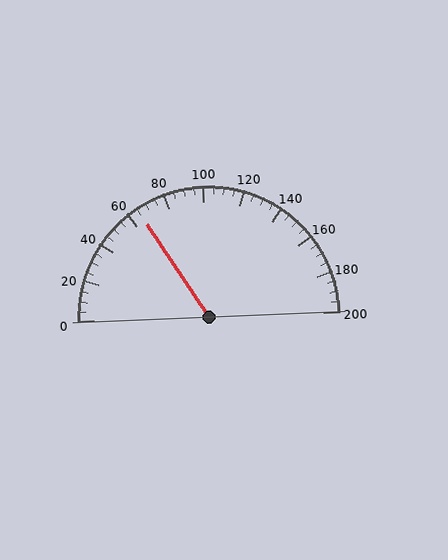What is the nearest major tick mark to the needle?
The nearest major tick mark is 60.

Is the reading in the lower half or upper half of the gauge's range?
The reading is in the lower half of the range (0 to 200).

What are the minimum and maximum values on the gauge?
The gauge ranges from 0 to 200.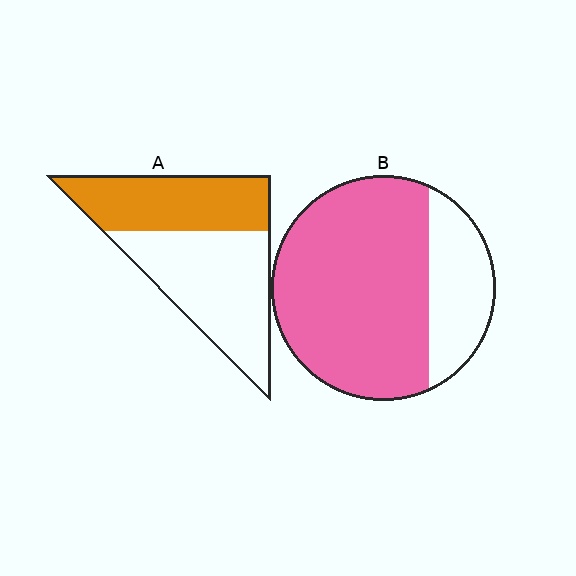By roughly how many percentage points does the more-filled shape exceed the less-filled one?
By roughly 30 percentage points (B over A).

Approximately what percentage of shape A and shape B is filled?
A is approximately 45% and B is approximately 75%.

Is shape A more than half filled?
No.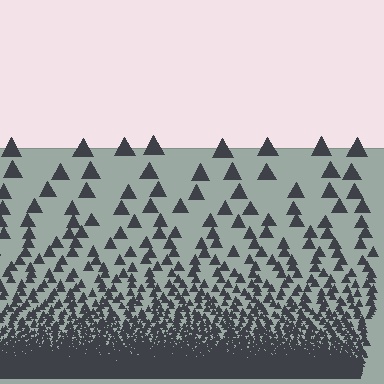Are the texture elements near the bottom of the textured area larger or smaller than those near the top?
Smaller. The gradient is inverted — elements near the bottom are smaller and denser.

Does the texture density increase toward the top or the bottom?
Density increases toward the bottom.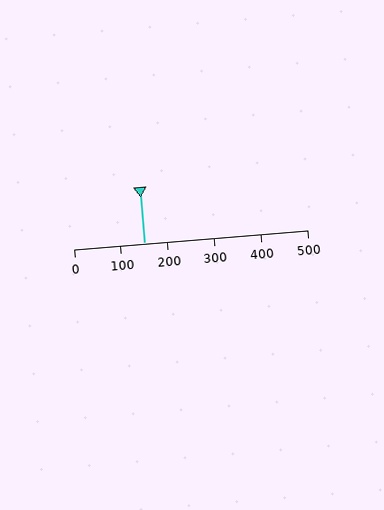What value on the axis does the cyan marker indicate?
The marker indicates approximately 150.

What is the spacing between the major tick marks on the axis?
The major ticks are spaced 100 apart.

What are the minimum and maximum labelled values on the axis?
The axis runs from 0 to 500.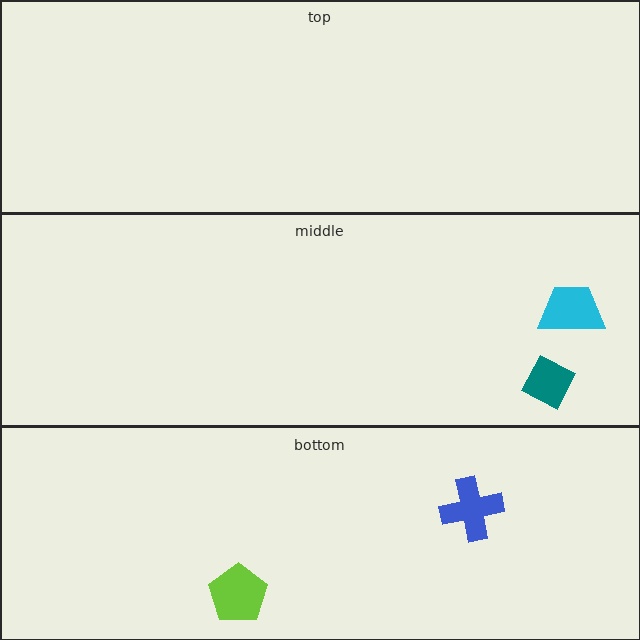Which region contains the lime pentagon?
The bottom region.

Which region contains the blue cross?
The bottom region.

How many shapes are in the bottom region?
2.